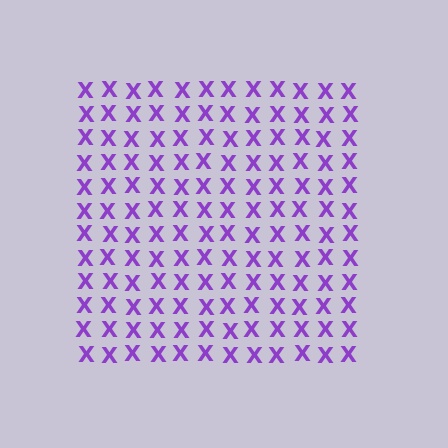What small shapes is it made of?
It is made of small letter X's.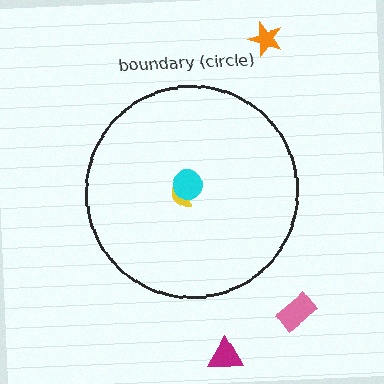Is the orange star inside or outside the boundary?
Outside.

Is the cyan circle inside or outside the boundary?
Inside.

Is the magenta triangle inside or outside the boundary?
Outside.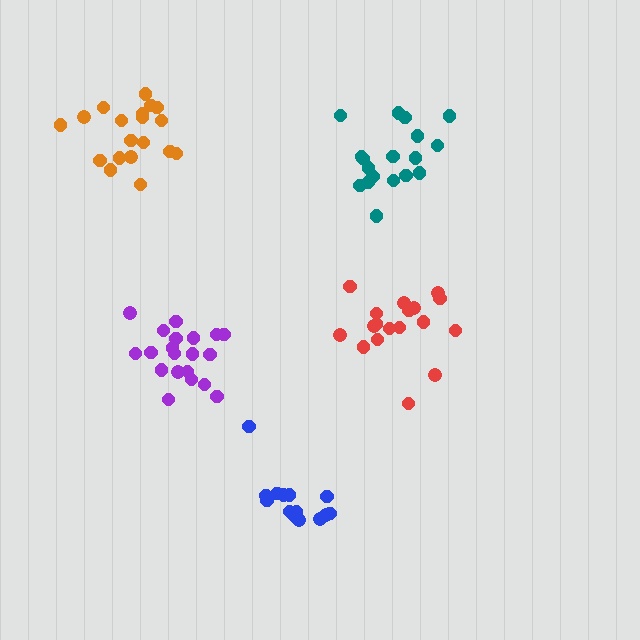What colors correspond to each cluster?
The clusters are colored: red, purple, blue, orange, teal.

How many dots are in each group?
Group 1: 18 dots, Group 2: 20 dots, Group 3: 14 dots, Group 4: 19 dots, Group 5: 18 dots (89 total).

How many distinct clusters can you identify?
There are 5 distinct clusters.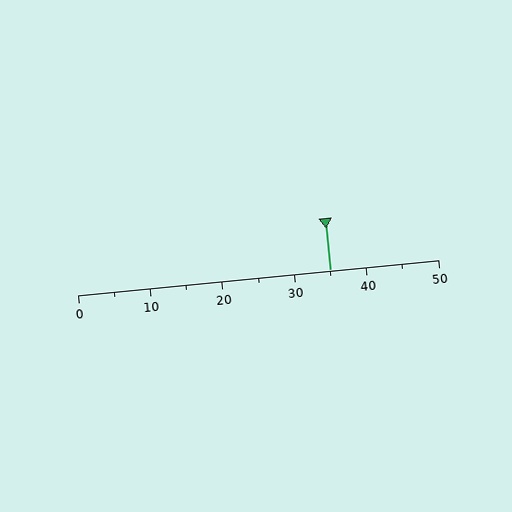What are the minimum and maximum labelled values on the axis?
The axis runs from 0 to 50.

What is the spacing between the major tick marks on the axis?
The major ticks are spaced 10 apart.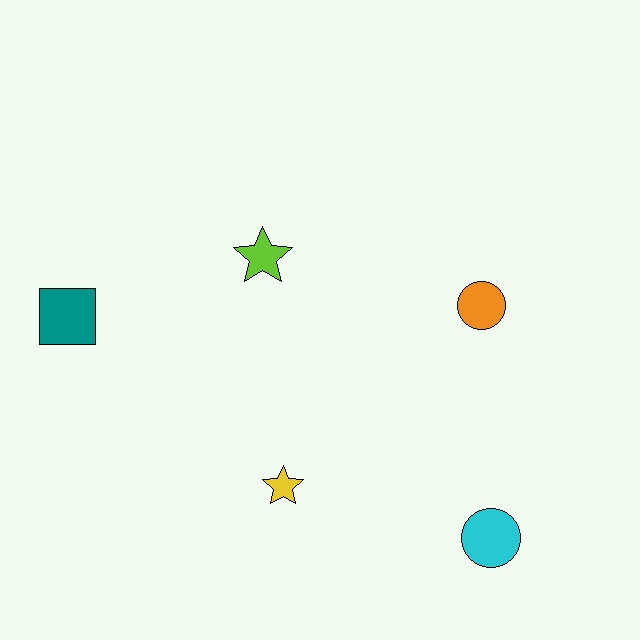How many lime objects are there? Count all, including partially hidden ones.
There is 1 lime object.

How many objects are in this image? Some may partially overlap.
There are 5 objects.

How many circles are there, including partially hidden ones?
There are 2 circles.